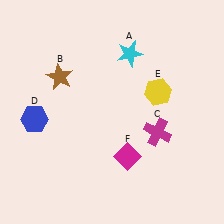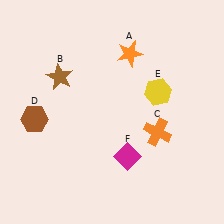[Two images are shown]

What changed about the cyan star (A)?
In Image 1, A is cyan. In Image 2, it changed to orange.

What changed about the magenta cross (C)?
In Image 1, C is magenta. In Image 2, it changed to orange.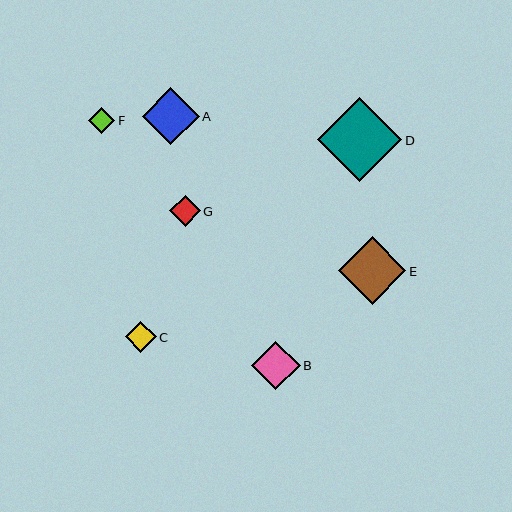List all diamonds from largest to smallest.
From largest to smallest: D, E, A, B, C, G, F.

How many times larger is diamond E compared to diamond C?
Diamond E is approximately 2.2 times the size of diamond C.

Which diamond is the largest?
Diamond D is the largest with a size of approximately 84 pixels.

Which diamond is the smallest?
Diamond F is the smallest with a size of approximately 27 pixels.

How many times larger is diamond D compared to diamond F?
Diamond D is approximately 3.2 times the size of diamond F.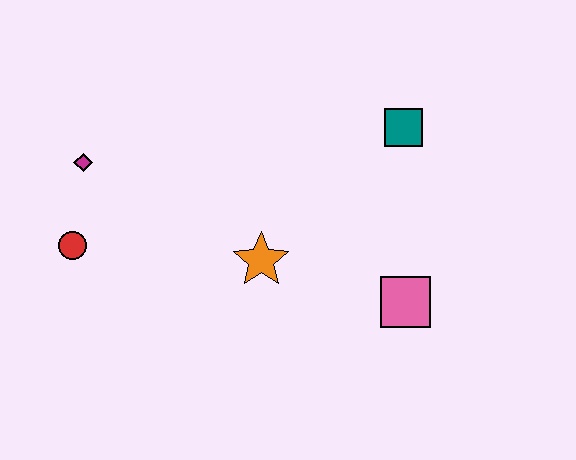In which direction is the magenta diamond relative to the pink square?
The magenta diamond is to the left of the pink square.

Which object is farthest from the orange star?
The magenta diamond is farthest from the orange star.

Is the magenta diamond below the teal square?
Yes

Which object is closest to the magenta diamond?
The red circle is closest to the magenta diamond.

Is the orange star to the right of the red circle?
Yes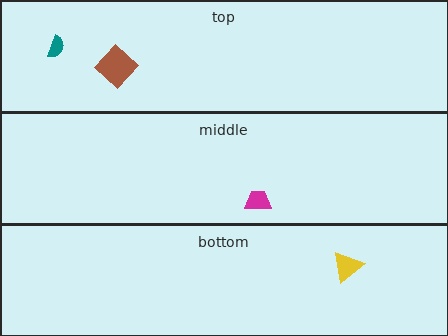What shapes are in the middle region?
The magenta trapezoid.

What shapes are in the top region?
The brown diamond, the teal semicircle.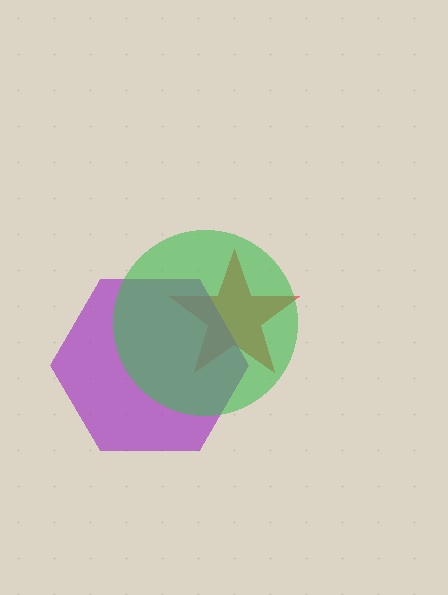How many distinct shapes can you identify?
There are 3 distinct shapes: a red star, a purple hexagon, a green circle.